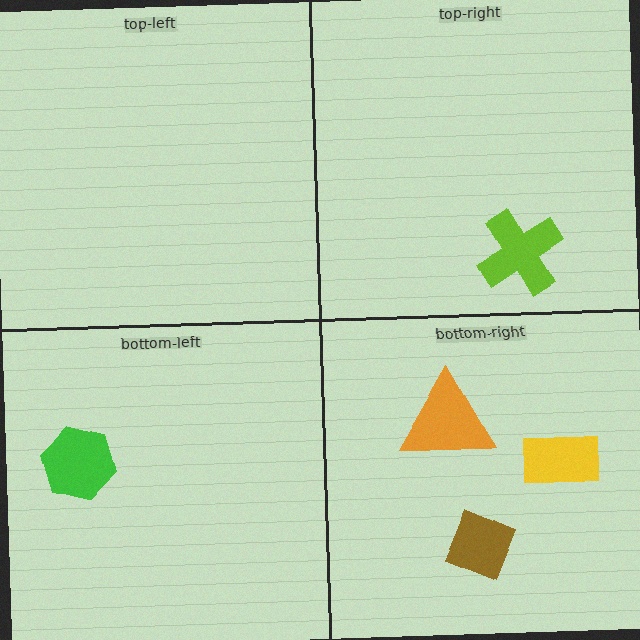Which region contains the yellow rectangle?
The bottom-right region.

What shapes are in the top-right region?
The lime cross.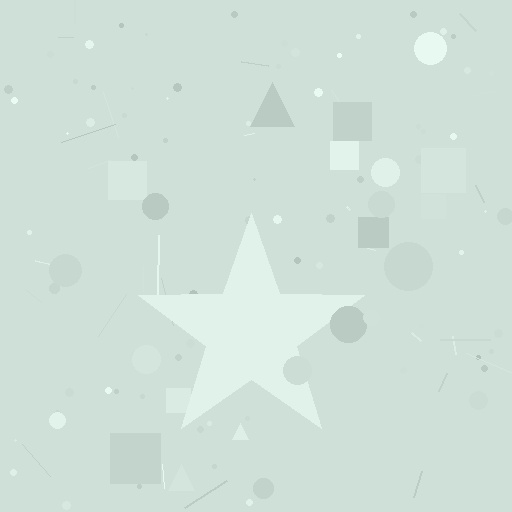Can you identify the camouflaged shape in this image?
The camouflaged shape is a star.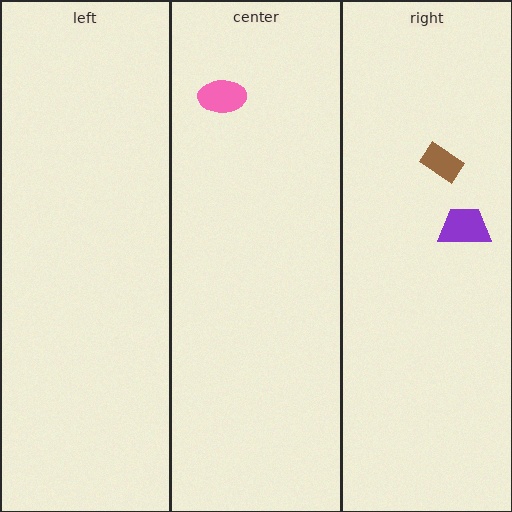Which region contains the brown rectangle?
The right region.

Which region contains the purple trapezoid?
The right region.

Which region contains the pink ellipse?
The center region.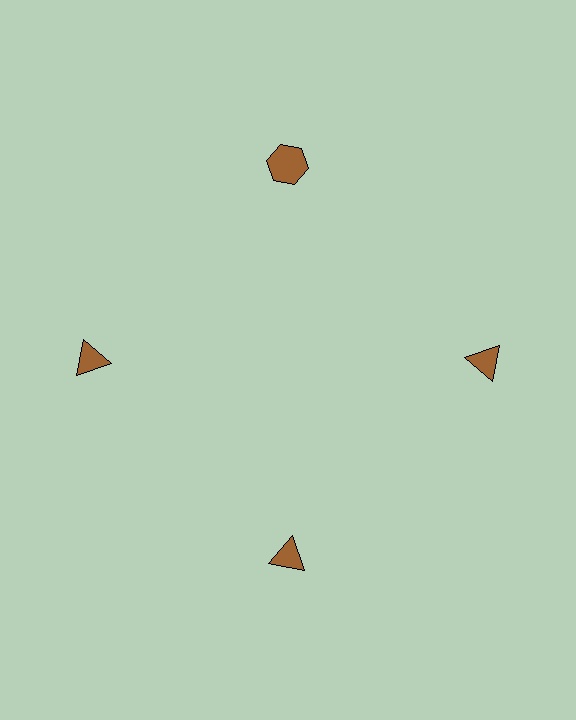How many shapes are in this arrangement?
There are 4 shapes arranged in a ring pattern.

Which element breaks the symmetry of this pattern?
The brown hexagon at roughly the 12 o'clock position breaks the symmetry. All other shapes are brown triangles.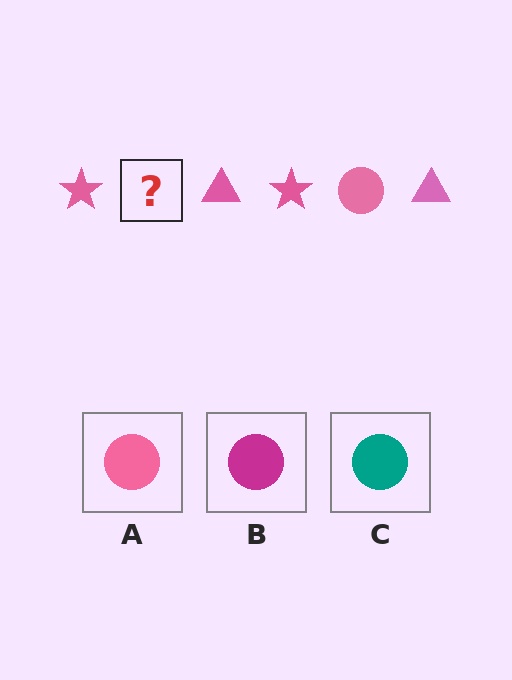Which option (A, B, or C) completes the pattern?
A.